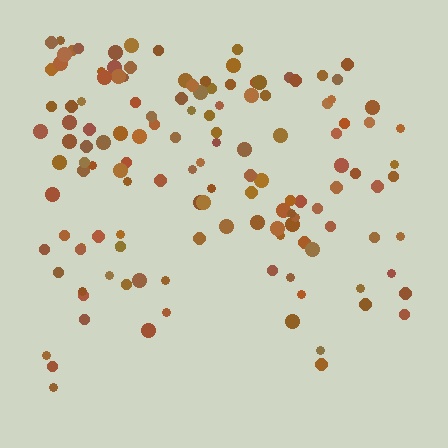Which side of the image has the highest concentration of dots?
The top.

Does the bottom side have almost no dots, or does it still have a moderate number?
Still a moderate number, just noticeably fewer than the top.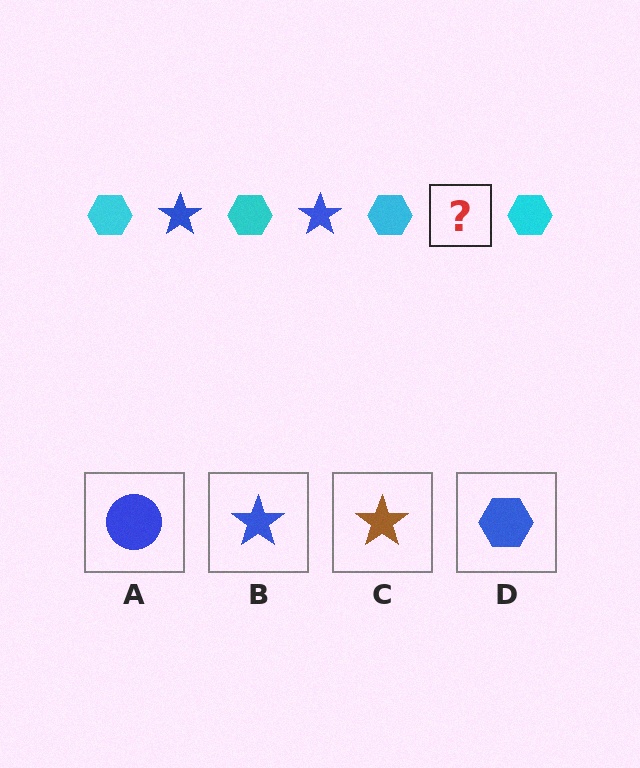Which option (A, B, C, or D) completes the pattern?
B.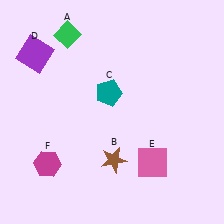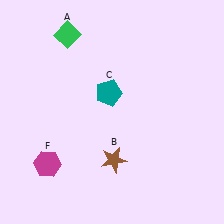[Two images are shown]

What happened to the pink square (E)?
The pink square (E) was removed in Image 2. It was in the bottom-right area of Image 1.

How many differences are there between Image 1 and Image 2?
There are 2 differences between the two images.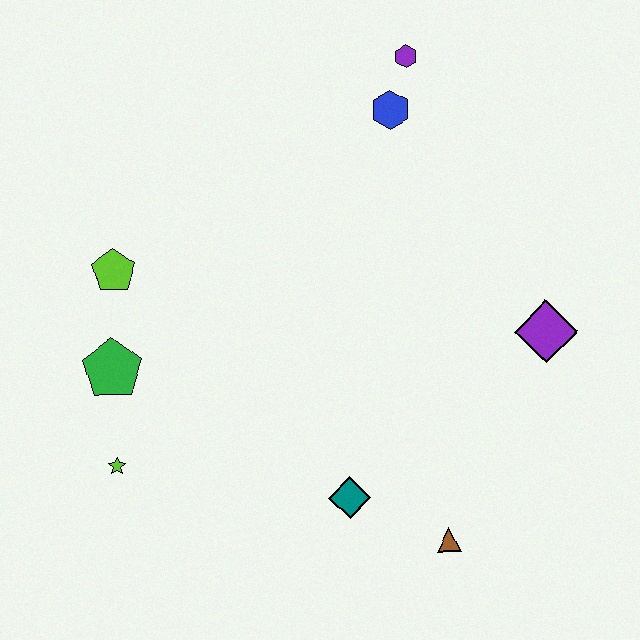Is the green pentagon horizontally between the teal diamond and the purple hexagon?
No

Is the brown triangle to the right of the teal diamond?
Yes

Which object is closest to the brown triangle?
The teal diamond is closest to the brown triangle.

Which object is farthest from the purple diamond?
The lime star is farthest from the purple diamond.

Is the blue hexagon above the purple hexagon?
No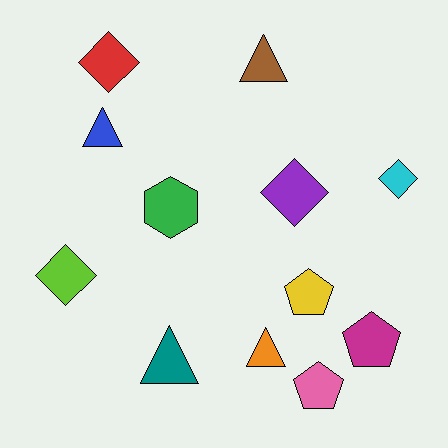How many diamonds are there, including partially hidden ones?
There are 4 diamonds.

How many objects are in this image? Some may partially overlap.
There are 12 objects.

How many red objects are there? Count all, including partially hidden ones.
There is 1 red object.